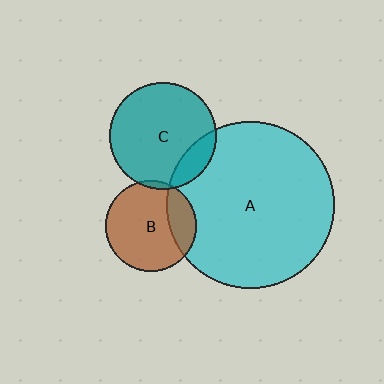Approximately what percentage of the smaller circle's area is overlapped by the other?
Approximately 15%.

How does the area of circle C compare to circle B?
Approximately 1.4 times.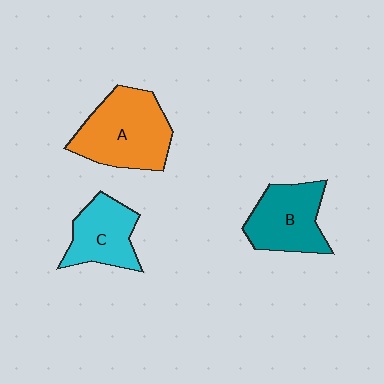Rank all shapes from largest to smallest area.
From largest to smallest: A (orange), B (teal), C (cyan).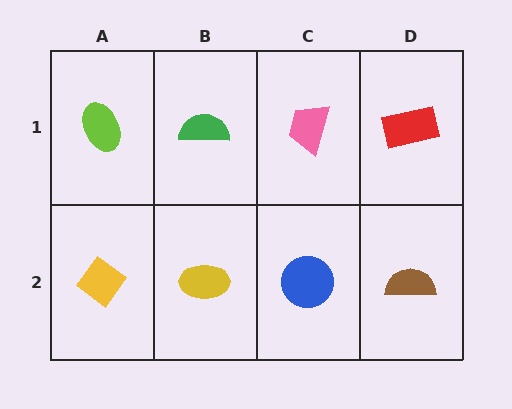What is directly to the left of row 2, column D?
A blue circle.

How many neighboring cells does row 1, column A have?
2.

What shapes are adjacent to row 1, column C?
A blue circle (row 2, column C), a green semicircle (row 1, column B), a red rectangle (row 1, column D).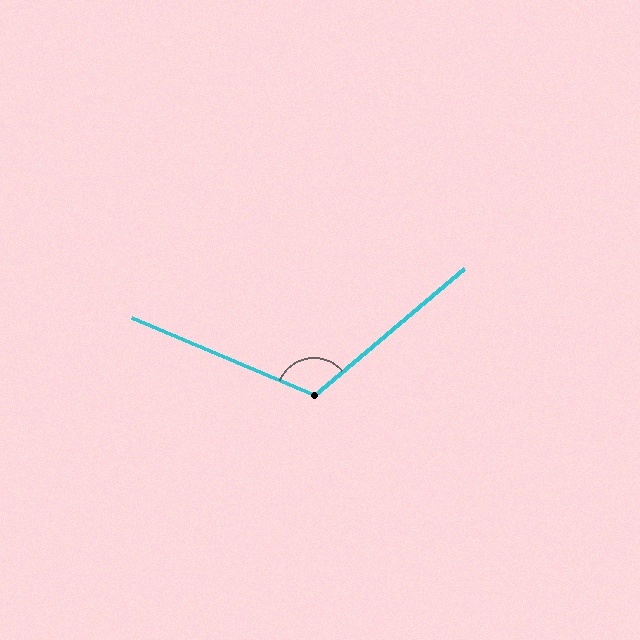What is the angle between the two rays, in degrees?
Approximately 117 degrees.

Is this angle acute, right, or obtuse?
It is obtuse.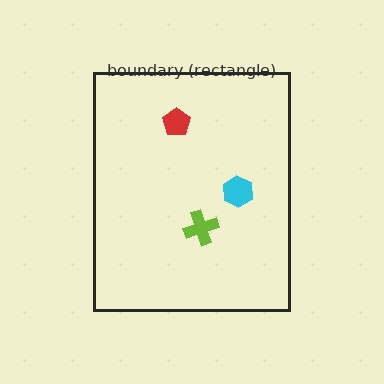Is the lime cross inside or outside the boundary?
Inside.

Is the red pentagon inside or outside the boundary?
Inside.